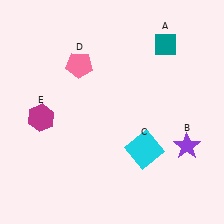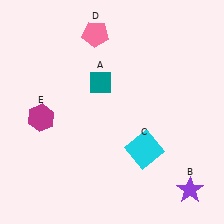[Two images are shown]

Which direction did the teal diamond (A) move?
The teal diamond (A) moved left.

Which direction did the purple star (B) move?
The purple star (B) moved down.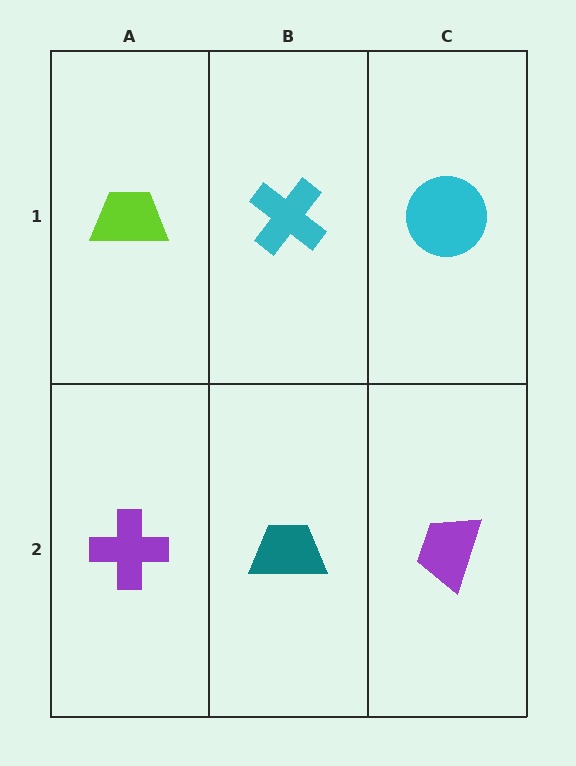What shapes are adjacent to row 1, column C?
A purple trapezoid (row 2, column C), a cyan cross (row 1, column B).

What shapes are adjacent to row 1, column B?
A teal trapezoid (row 2, column B), a lime trapezoid (row 1, column A), a cyan circle (row 1, column C).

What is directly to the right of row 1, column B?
A cyan circle.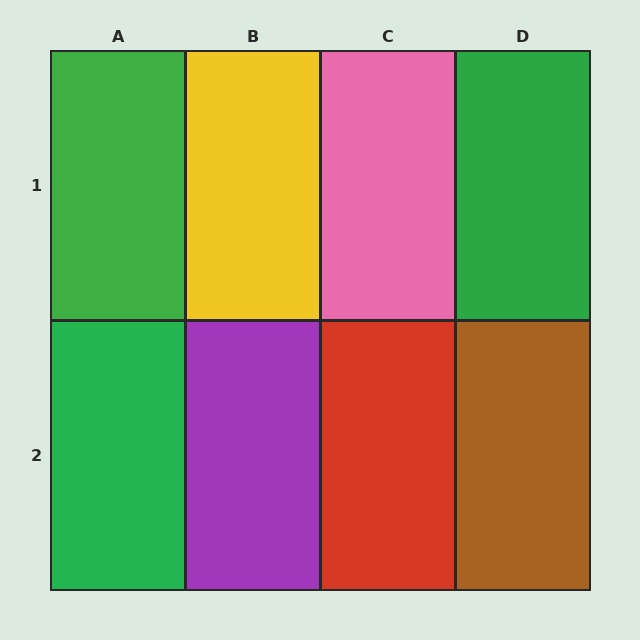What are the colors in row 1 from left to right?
Green, yellow, pink, green.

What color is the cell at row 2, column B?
Purple.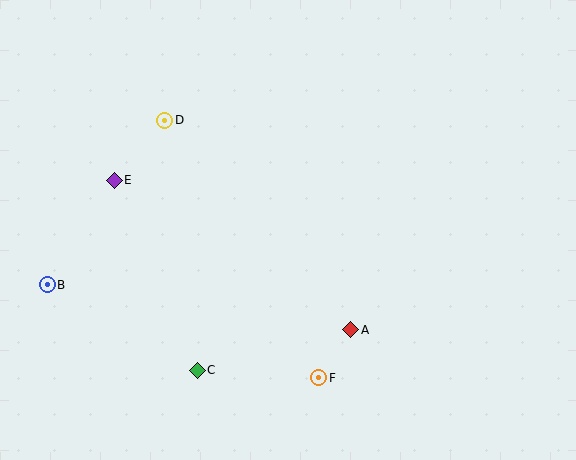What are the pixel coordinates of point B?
Point B is at (47, 285).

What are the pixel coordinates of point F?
Point F is at (319, 378).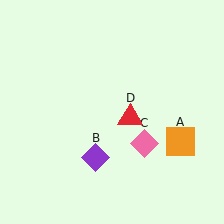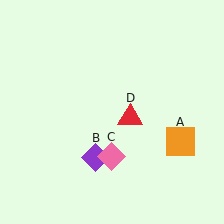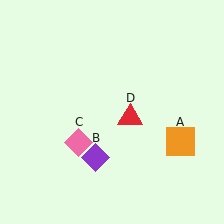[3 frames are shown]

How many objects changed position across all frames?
1 object changed position: pink diamond (object C).